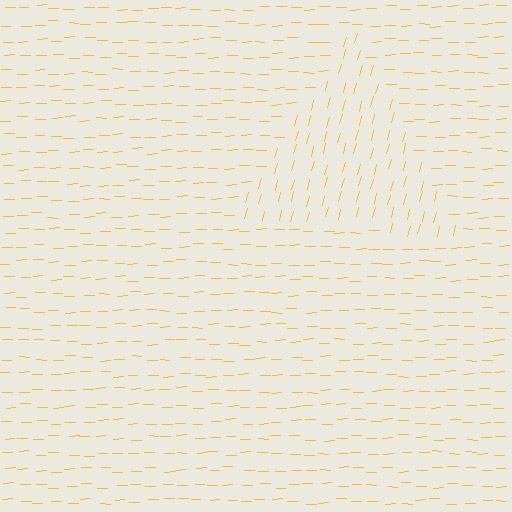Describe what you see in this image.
The image is filled with small yellow line segments. A triangle region in the image has lines oriented differently from the surrounding lines, creating a visible texture boundary.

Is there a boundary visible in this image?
Yes, there is a texture boundary formed by a change in line orientation.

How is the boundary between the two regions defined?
The boundary is defined purely by a change in line orientation (approximately 74 degrees difference). All lines are the same color and thickness.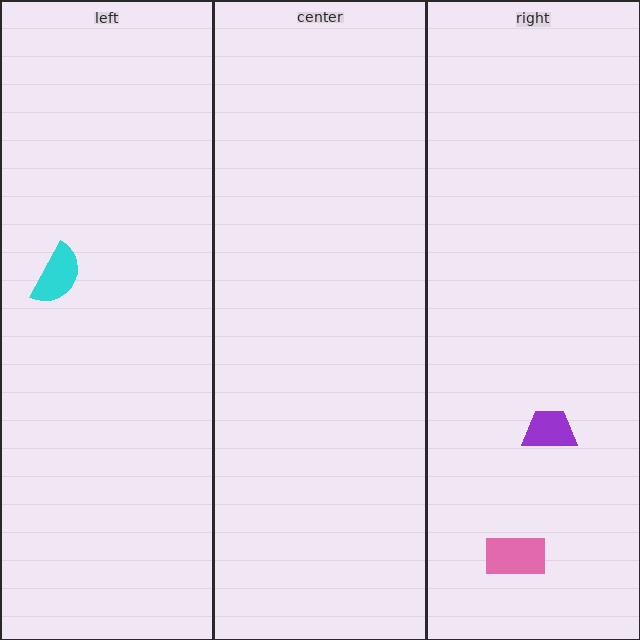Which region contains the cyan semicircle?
The left region.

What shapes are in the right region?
The purple trapezoid, the pink rectangle.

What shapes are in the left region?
The cyan semicircle.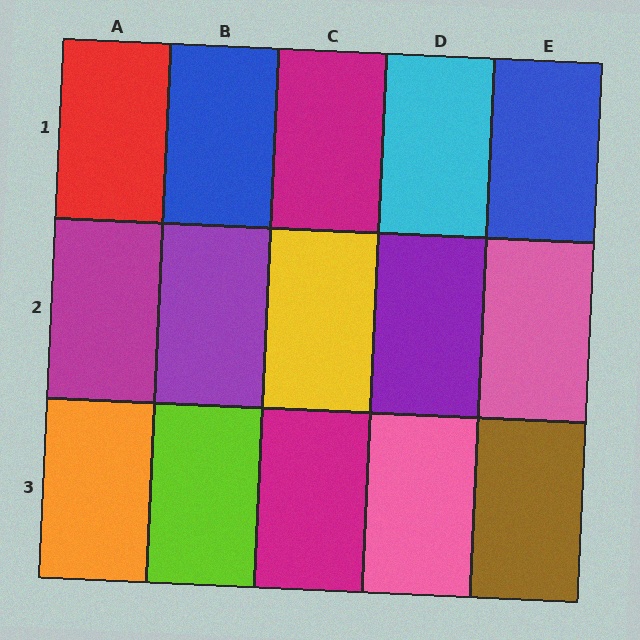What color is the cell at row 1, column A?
Red.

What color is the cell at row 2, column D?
Purple.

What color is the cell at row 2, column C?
Yellow.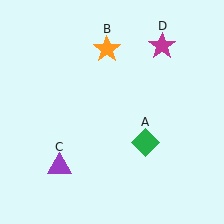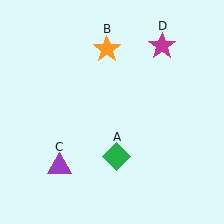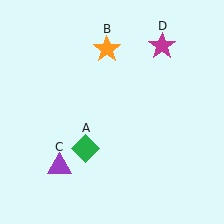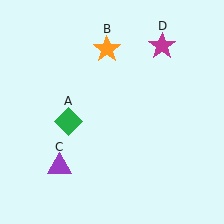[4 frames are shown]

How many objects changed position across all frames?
1 object changed position: green diamond (object A).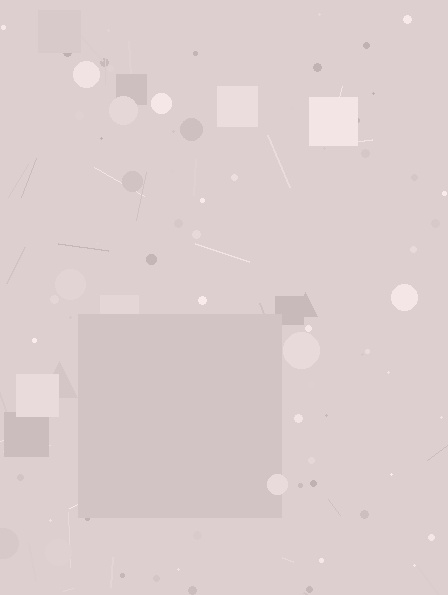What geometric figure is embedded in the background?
A square is embedded in the background.